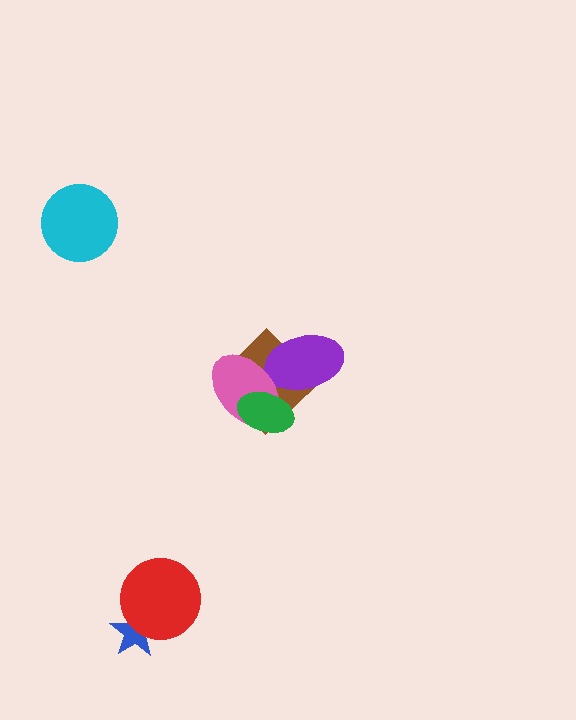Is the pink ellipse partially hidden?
Yes, it is partially covered by another shape.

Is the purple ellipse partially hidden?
Yes, it is partially covered by another shape.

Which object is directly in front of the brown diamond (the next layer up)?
The purple ellipse is directly in front of the brown diamond.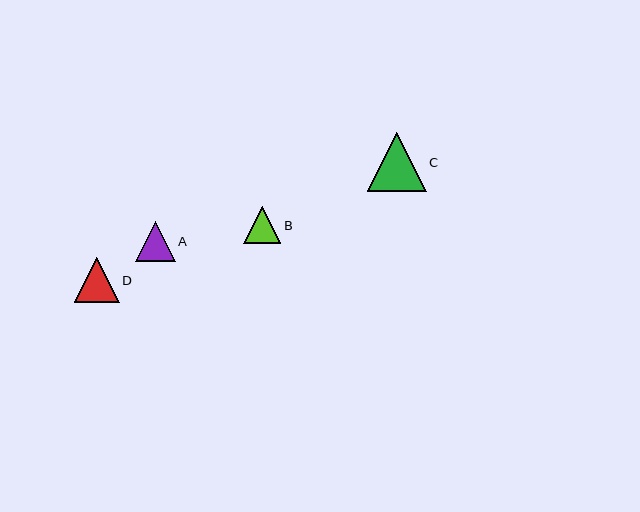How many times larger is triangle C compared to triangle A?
Triangle C is approximately 1.5 times the size of triangle A.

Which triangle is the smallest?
Triangle B is the smallest with a size of approximately 37 pixels.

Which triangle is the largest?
Triangle C is the largest with a size of approximately 59 pixels.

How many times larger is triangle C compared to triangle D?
Triangle C is approximately 1.3 times the size of triangle D.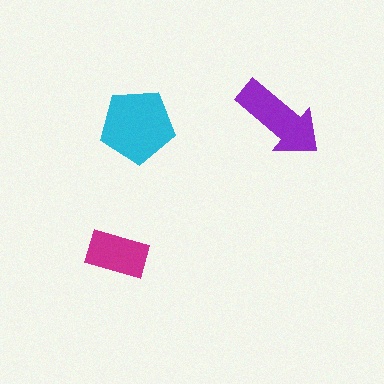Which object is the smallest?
The magenta rectangle.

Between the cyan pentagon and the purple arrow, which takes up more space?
The cyan pentagon.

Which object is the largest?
The cyan pentagon.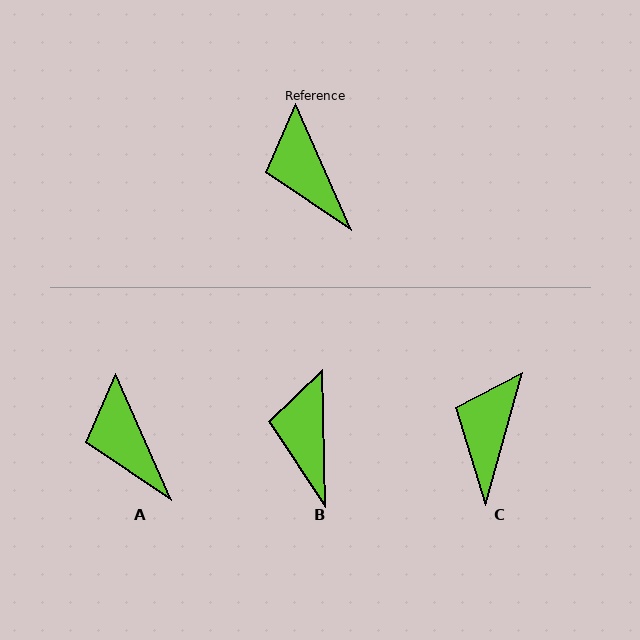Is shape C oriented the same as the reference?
No, it is off by about 39 degrees.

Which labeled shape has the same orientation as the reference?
A.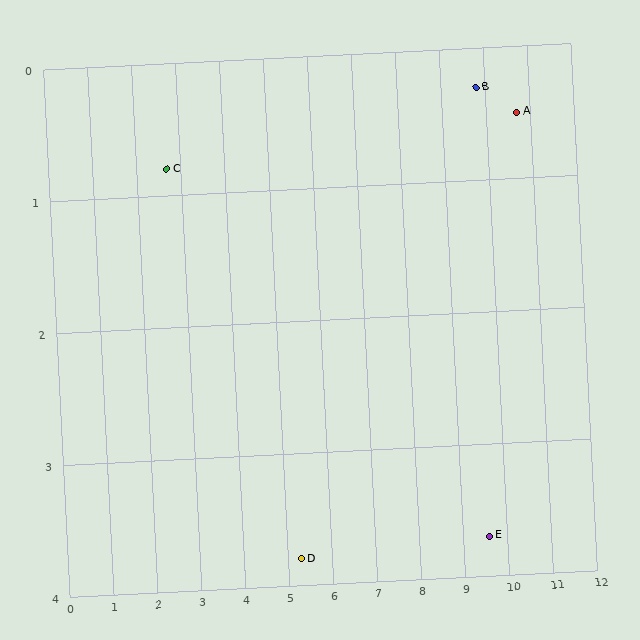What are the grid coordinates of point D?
Point D is at approximately (5.3, 3.8).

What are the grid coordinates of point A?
Point A is at approximately (10.7, 0.5).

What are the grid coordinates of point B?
Point B is at approximately (9.8, 0.3).